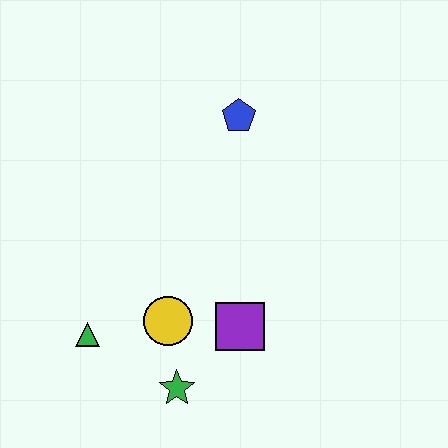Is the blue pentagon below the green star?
No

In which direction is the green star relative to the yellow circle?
The green star is below the yellow circle.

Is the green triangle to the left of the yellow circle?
Yes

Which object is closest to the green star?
The yellow circle is closest to the green star.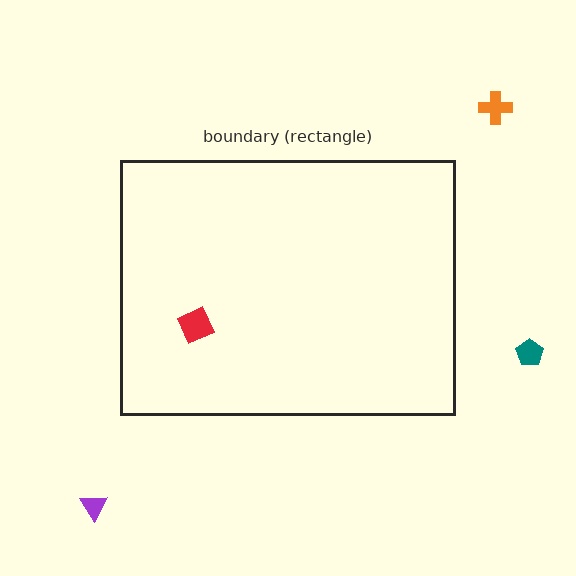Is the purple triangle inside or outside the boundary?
Outside.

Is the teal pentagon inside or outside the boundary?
Outside.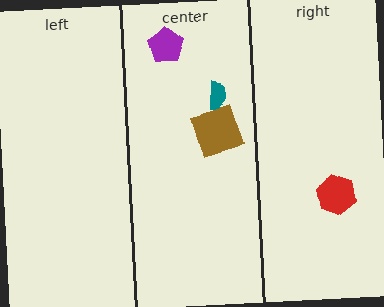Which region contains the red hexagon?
The right region.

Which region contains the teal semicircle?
The center region.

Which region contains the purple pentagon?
The center region.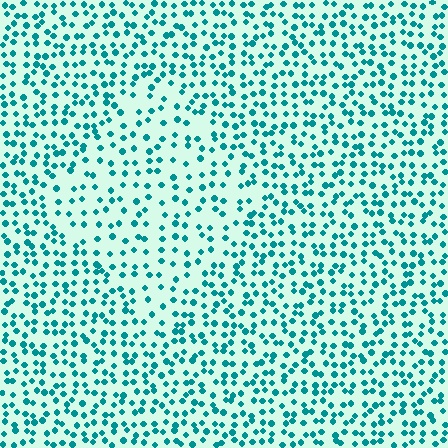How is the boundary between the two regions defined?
The boundary is defined by a change in element density (approximately 1.7x ratio). All elements are the same color, size, and shape.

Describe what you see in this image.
The image contains small teal elements arranged at two different densities. A diamond-shaped region is visible where the elements are less densely packed than the surrounding area.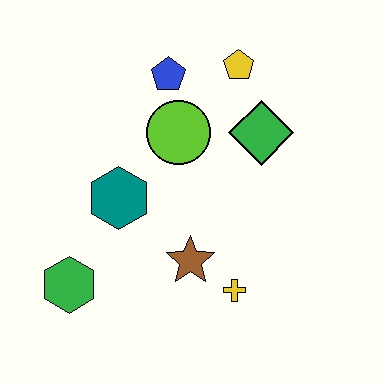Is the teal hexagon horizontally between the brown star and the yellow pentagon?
No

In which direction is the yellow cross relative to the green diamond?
The yellow cross is below the green diamond.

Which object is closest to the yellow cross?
The brown star is closest to the yellow cross.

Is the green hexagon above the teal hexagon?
No